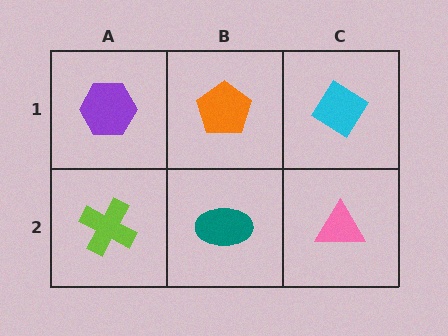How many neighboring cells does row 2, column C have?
2.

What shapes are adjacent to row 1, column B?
A teal ellipse (row 2, column B), a purple hexagon (row 1, column A), a cyan diamond (row 1, column C).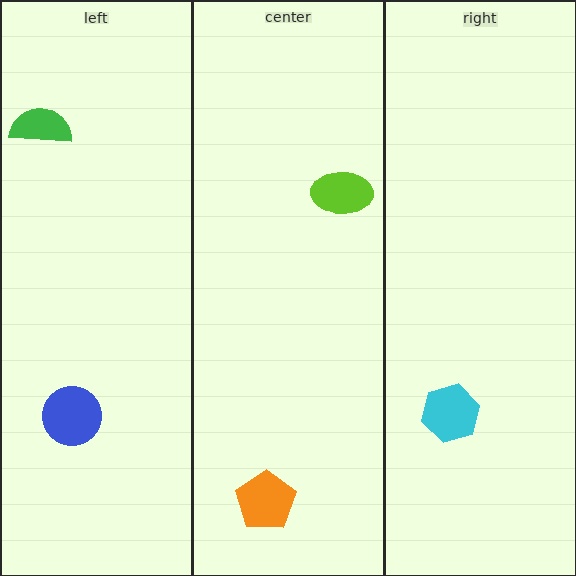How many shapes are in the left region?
2.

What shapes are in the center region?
The lime ellipse, the orange pentagon.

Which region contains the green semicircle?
The left region.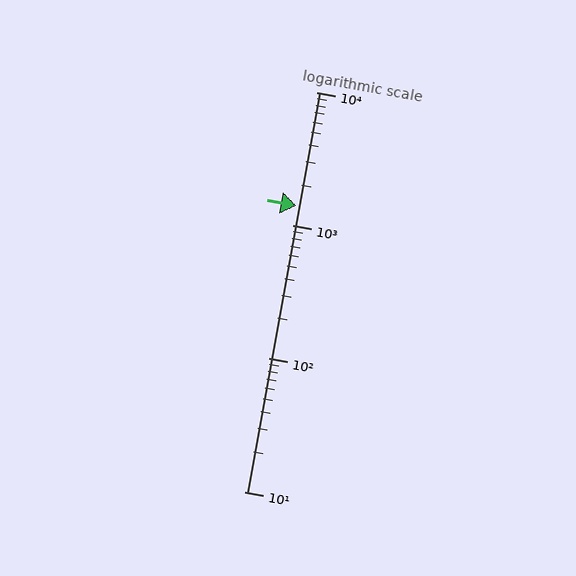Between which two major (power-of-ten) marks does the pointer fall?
The pointer is between 1000 and 10000.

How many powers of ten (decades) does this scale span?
The scale spans 3 decades, from 10 to 10000.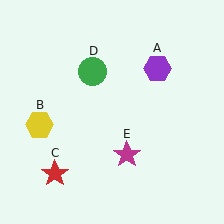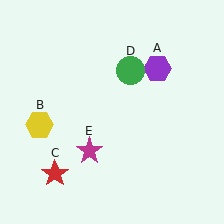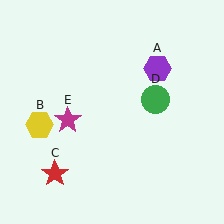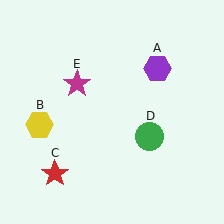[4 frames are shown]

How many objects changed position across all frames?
2 objects changed position: green circle (object D), magenta star (object E).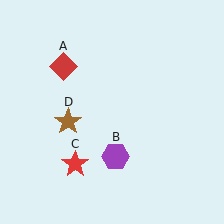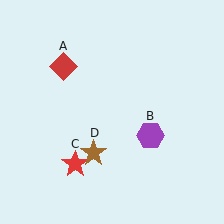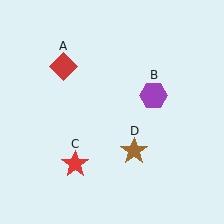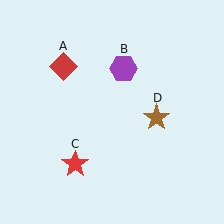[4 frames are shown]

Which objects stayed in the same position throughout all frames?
Red diamond (object A) and red star (object C) remained stationary.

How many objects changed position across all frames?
2 objects changed position: purple hexagon (object B), brown star (object D).